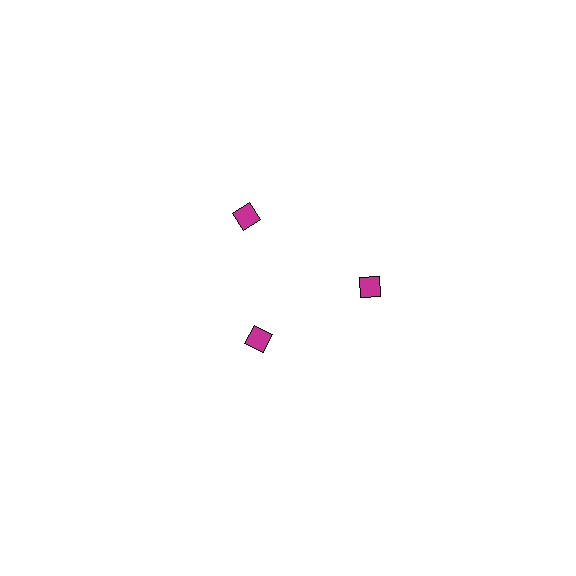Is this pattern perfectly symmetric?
No. The 3 magenta diamonds are arranged in a ring, but one element near the 7 o'clock position is pulled inward toward the center, breaking the 3-fold rotational symmetry.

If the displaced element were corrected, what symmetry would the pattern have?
It would have 3-fold rotational symmetry — the pattern would map onto itself every 120 degrees.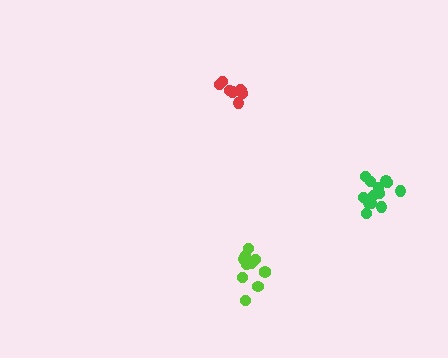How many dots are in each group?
Group 1: 13 dots, Group 2: 8 dots, Group 3: 12 dots (33 total).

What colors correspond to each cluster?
The clusters are colored: green, red, lime.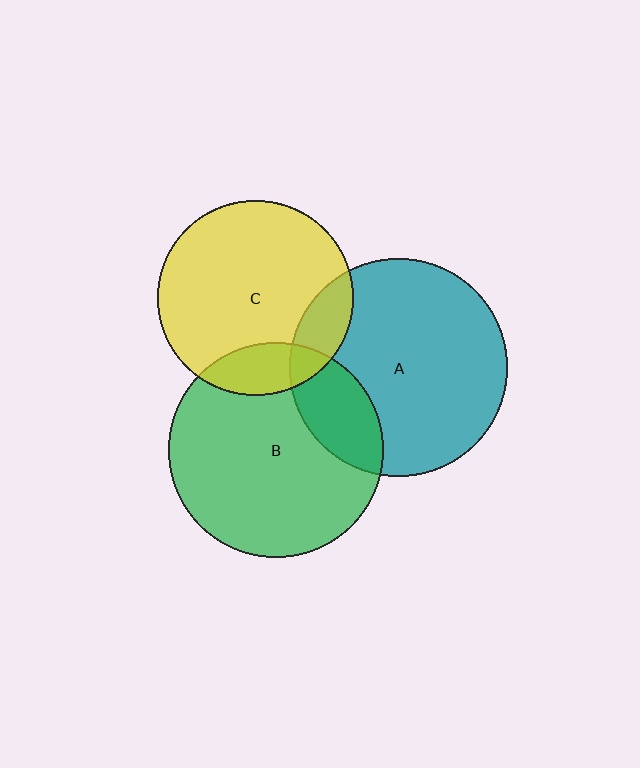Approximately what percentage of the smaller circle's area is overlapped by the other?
Approximately 15%.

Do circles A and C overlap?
Yes.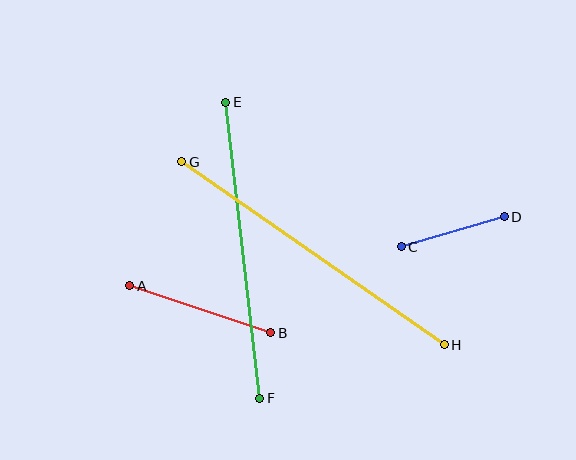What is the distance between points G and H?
The distance is approximately 320 pixels.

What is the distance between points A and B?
The distance is approximately 148 pixels.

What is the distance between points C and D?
The distance is approximately 108 pixels.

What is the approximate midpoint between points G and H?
The midpoint is at approximately (313, 253) pixels.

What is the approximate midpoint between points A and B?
The midpoint is at approximately (200, 309) pixels.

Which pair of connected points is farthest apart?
Points G and H are farthest apart.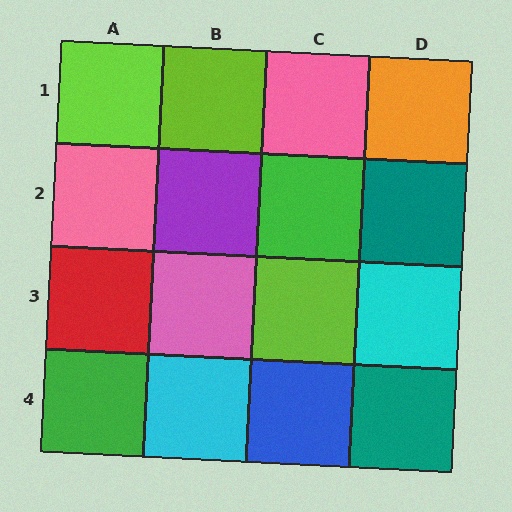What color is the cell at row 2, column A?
Pink.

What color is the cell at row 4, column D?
Teal.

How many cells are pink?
3 cells are pink.